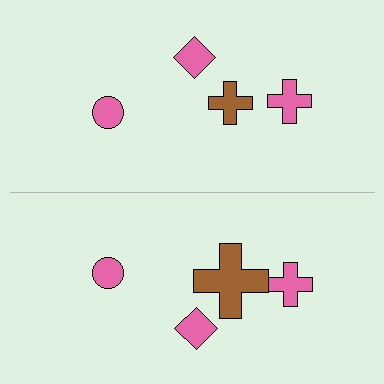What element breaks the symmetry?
The brown cross on the bottom side has a different size than its mirror counterpart.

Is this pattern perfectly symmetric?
No, the pattern is not perfectly symmetric. The brown cross on the bottom side has a different size than its mirror counterpart.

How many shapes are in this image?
There are 8 shapes in this image.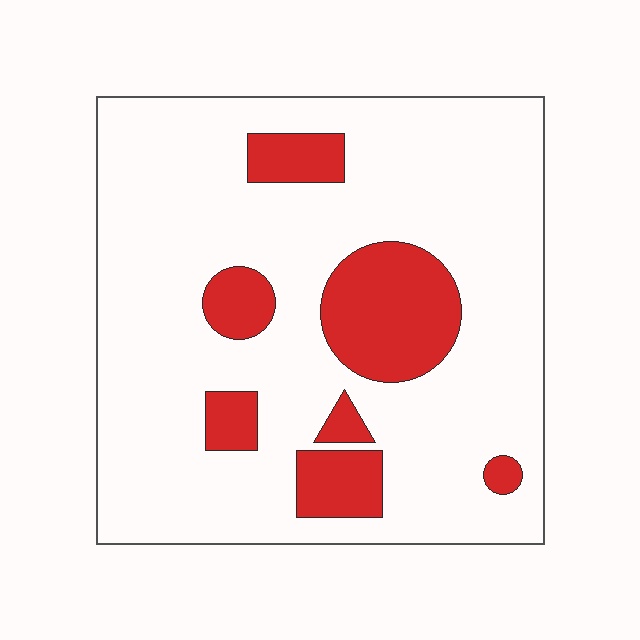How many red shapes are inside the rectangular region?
7.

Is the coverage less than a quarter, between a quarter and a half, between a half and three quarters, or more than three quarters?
Less than a quarter.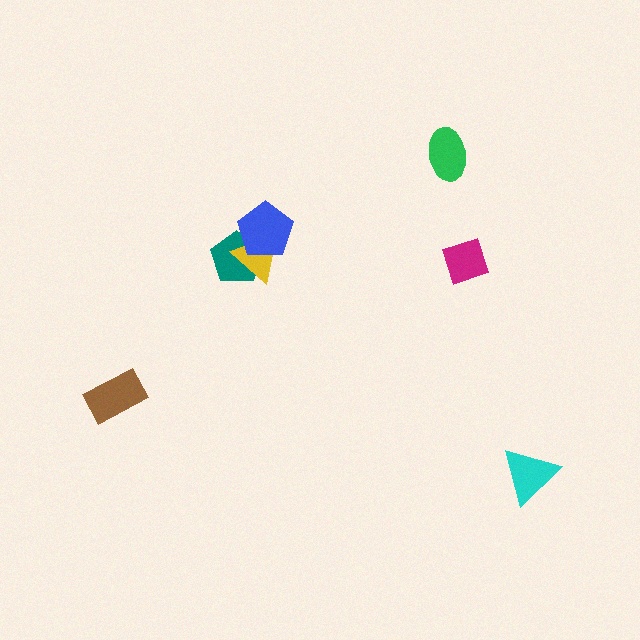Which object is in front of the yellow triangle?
The blue pentagon is in front of the yellow triangle.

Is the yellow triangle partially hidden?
Yes, it is partially covered by another shape.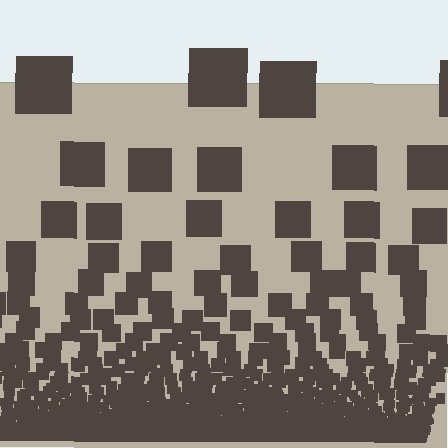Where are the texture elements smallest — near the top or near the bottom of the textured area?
Near the bottom.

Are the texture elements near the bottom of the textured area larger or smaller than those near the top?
Smaller. The gradient is inverted — elements near the bottom are smaller and denser.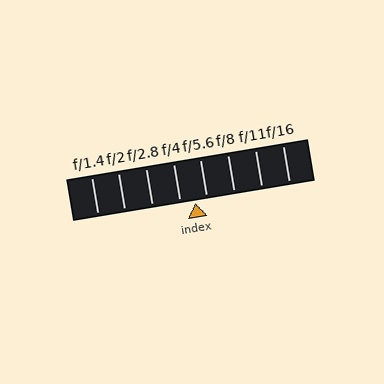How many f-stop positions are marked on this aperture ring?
There are 8 f-stop positions marked.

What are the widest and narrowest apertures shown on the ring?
The widest aperture shown is f/1.4 and the narrowest is f/16.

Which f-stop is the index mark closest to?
The index mark is closest to f/5.6.